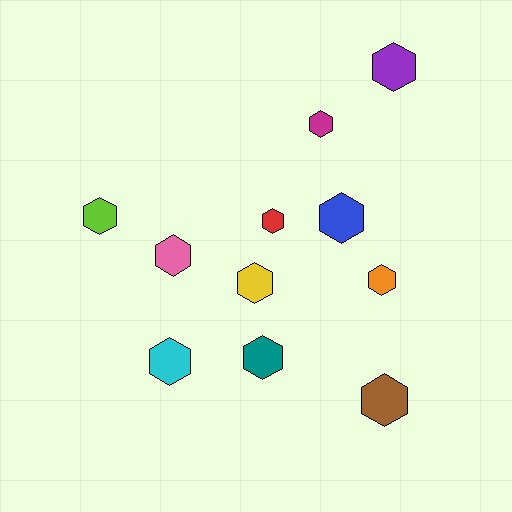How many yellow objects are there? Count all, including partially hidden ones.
There is 1 yellow object.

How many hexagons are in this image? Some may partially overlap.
There are 11 hexagons.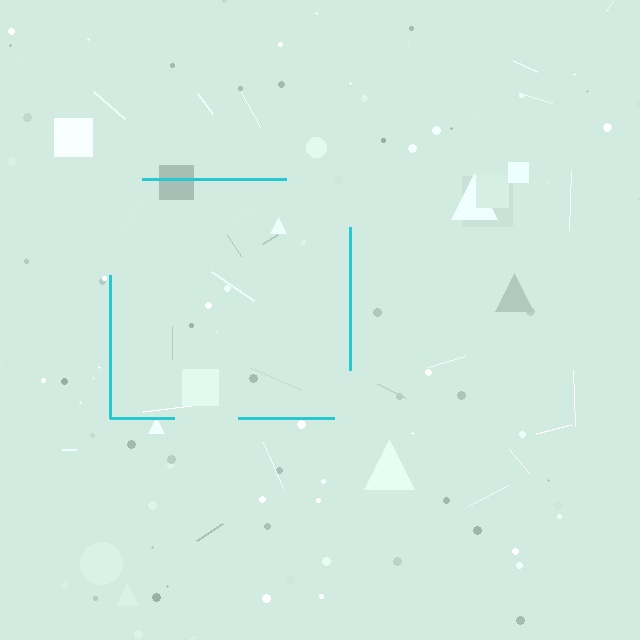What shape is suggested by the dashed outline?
The dashed outline suggests a square.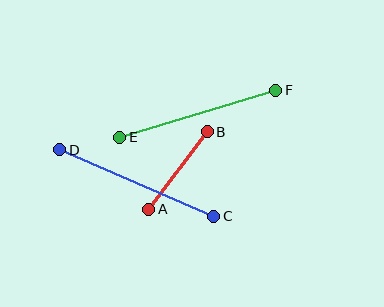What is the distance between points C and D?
The distance is approximately 168 pixels.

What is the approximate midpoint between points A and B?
The midpoint is at approximately (178, 171) pixels.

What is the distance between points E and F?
The distance is approximately 163 pixels.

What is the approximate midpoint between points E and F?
The midpoint is at approximately (198, 114) pixels.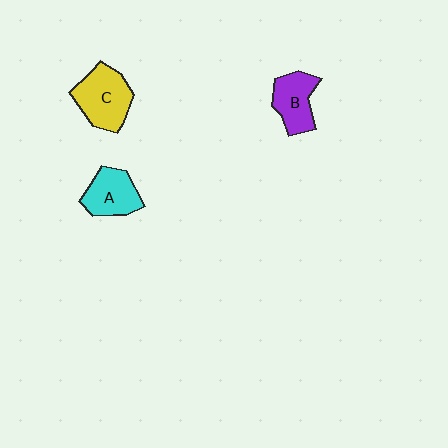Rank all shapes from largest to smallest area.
From largest to smallest: C (yellow), A (cyan), B (purple).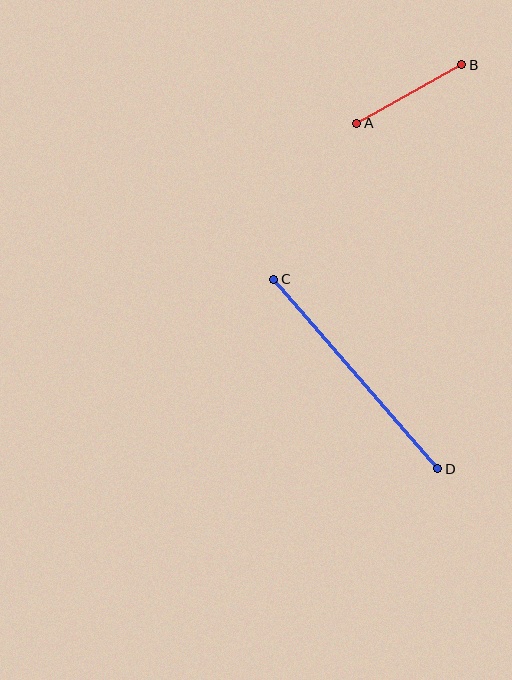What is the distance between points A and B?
The distance is approximately 120 pixels.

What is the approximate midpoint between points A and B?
The midpoint is at approximately (409, 94) pixels.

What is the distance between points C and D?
The distance is approximately 250 pixels.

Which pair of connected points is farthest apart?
Points C and D are farthest apart.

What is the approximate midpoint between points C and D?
The midpoint is at approximately (356, 374) pixels.